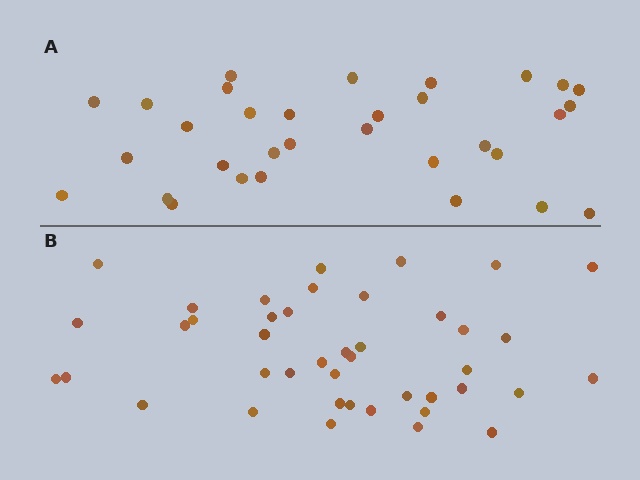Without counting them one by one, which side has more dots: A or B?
Region B (the bottom region) has more dots.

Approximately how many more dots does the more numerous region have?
Region B has roughly 10 or so more dots than region A.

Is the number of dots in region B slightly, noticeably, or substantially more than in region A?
Region B has noticeably more, but not dramatically so. The ratio is roughly 1.3 to 1.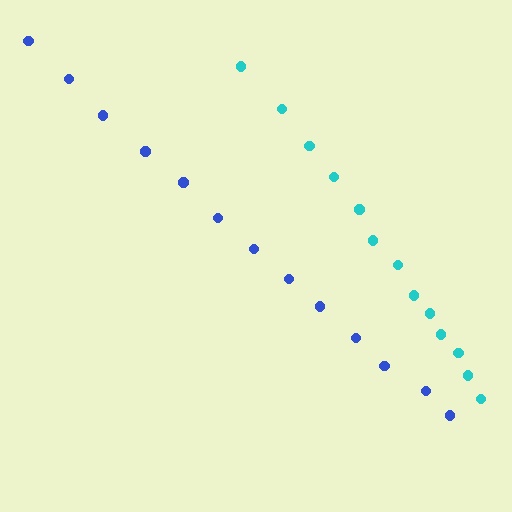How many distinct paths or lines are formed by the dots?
There are 2 distinct paths.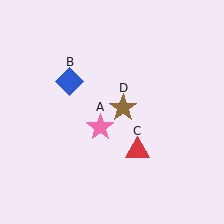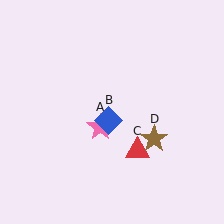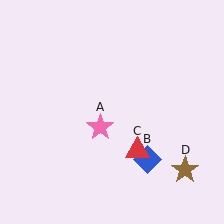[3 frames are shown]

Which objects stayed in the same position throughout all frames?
Pink star (object A) and red triangle (object C) remained stationary.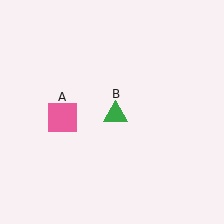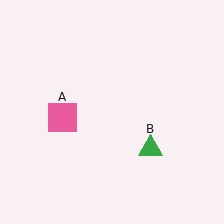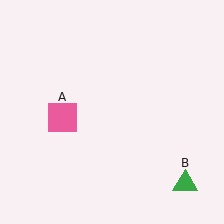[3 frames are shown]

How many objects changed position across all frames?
1 object changed position: green triangle (object B).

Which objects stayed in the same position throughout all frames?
Pink square (object A) remained stationary.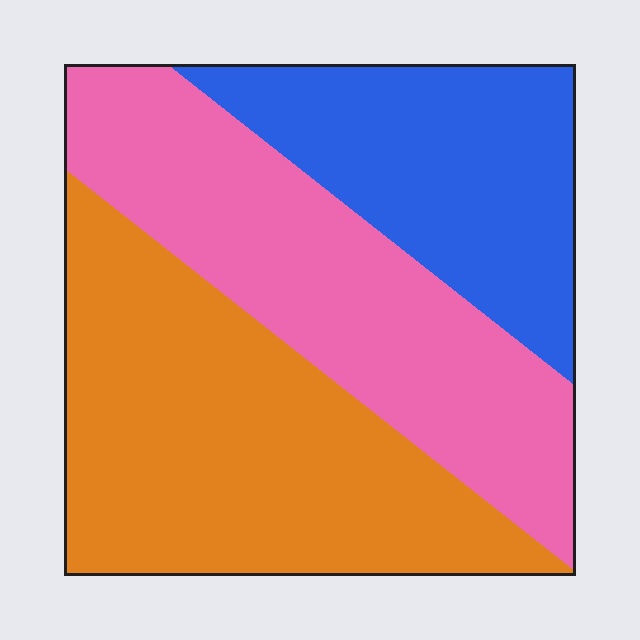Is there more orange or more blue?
Orange.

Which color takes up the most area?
Orange, at roughly 40%.